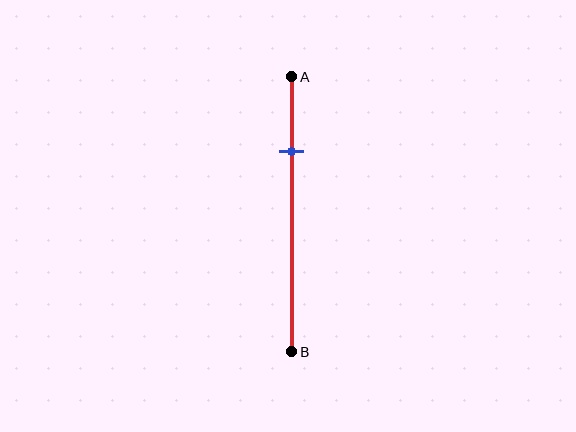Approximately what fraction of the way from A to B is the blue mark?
The blue mark is approximately 25% of the way from A to B.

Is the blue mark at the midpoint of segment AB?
No, the mark is at about 25% from A, not at the 50% midpoint.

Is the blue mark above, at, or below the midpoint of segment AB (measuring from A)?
The blue mark is above the midpoint of segment AB.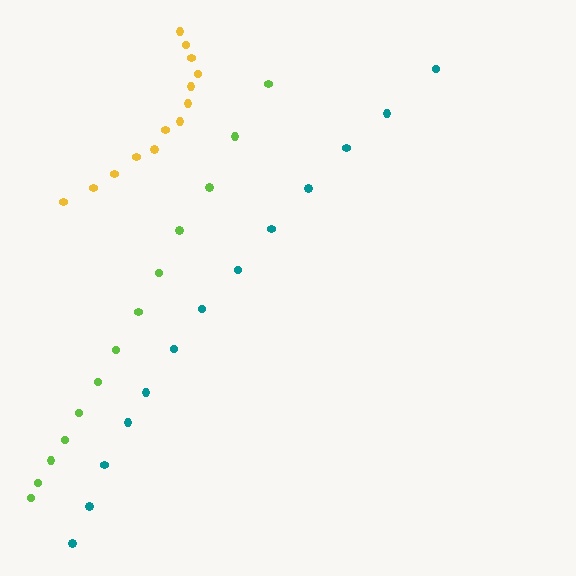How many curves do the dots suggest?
There are 3 distinct paths.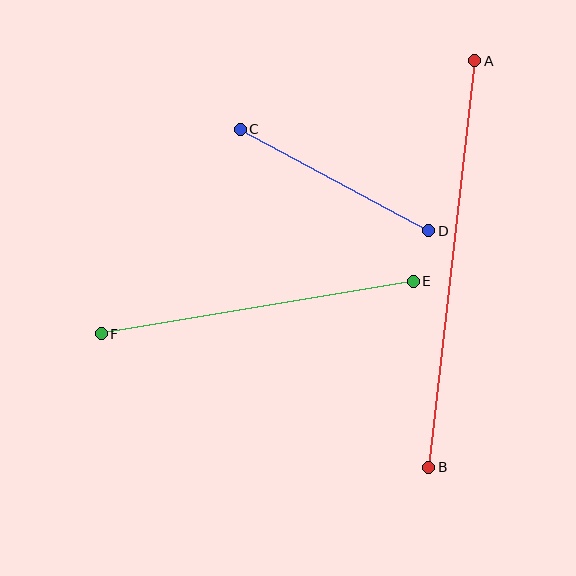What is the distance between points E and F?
The distance is approximately 317 pixels.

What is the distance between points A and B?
The distance is approximately 409 pixels.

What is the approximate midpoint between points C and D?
The midpoint is at approximately (334, 180) pixels.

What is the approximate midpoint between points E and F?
The midpoint is at approximately (257, 308) pixels.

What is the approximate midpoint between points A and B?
The midpoint is at approximately (452, 264) pixels.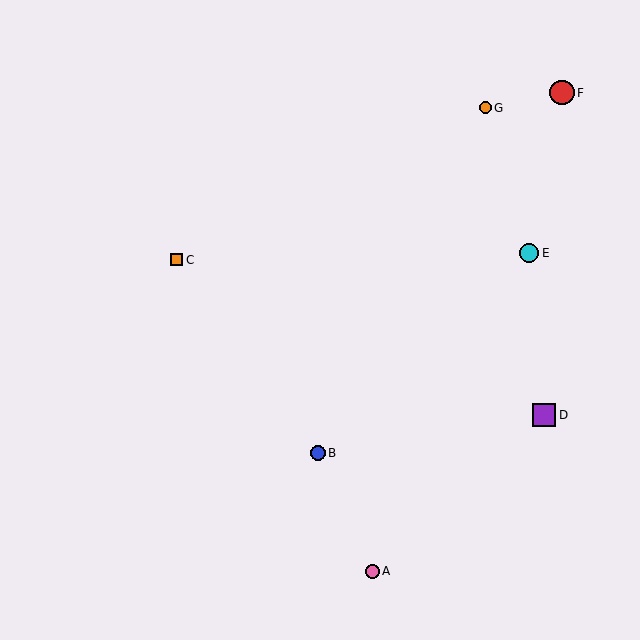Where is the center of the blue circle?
The center of the blue circle is at (318, 453).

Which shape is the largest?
The red circle (labeled F) is the largest.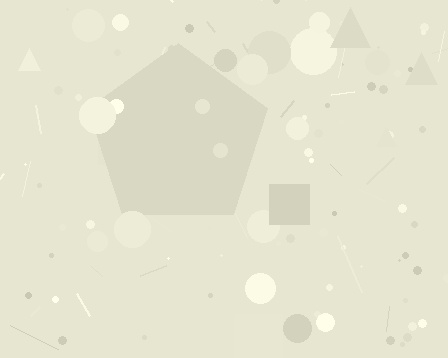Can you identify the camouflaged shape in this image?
The camouflaged shape is a pentagon.